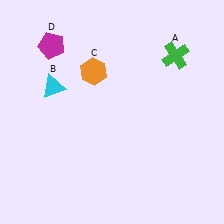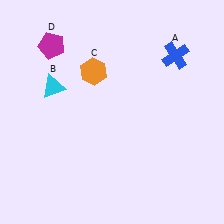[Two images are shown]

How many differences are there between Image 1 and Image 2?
There is 1 difference between the two images.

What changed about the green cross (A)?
In Image 1, A is green. In Image 2, it changed to blue.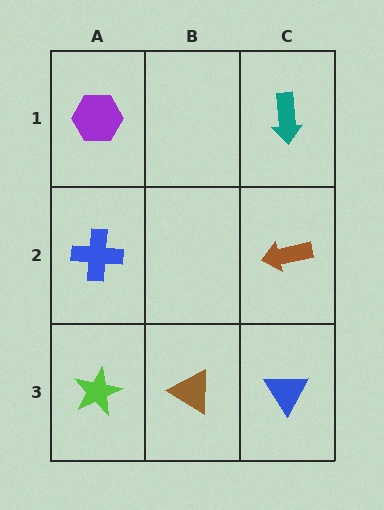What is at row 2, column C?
A brown arrow.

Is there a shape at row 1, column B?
No, that cell is empty.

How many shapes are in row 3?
3 shapes.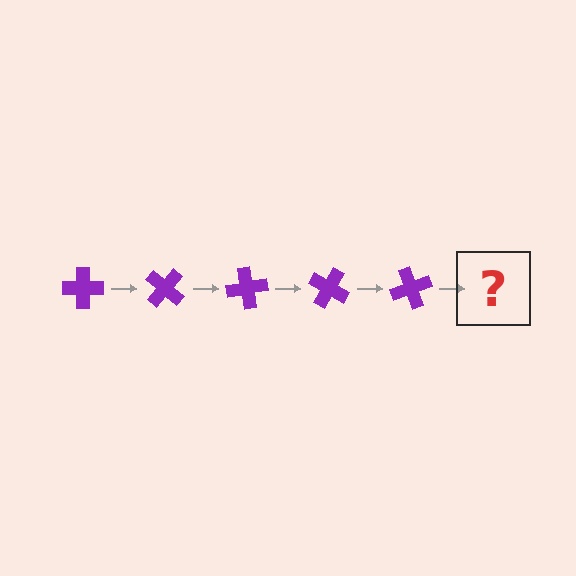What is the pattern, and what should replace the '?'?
The pattern is that the cross rotates 40 degrees each step. The '?' should be a purple cross rotated 200 degrees.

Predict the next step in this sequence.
The next step is a purple cross rotated 200 degrees.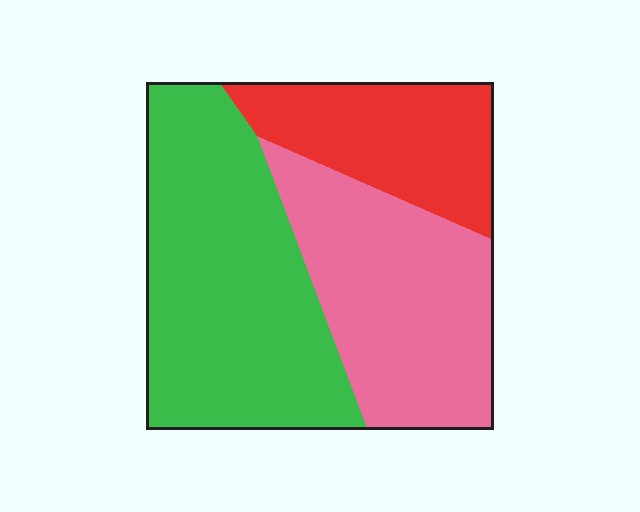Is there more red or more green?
Green.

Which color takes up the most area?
Green, at roughly 45%.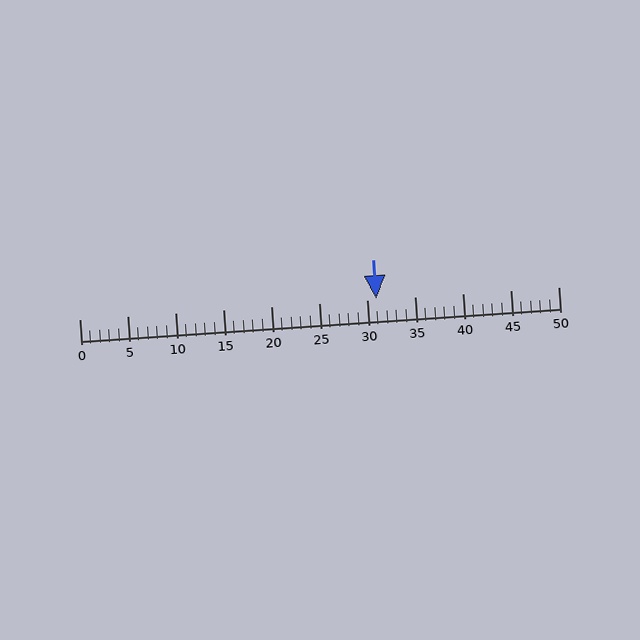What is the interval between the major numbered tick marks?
The major tick marks are spaced 5 units apart.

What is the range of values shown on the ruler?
The ruler shows values from 0 to 50.